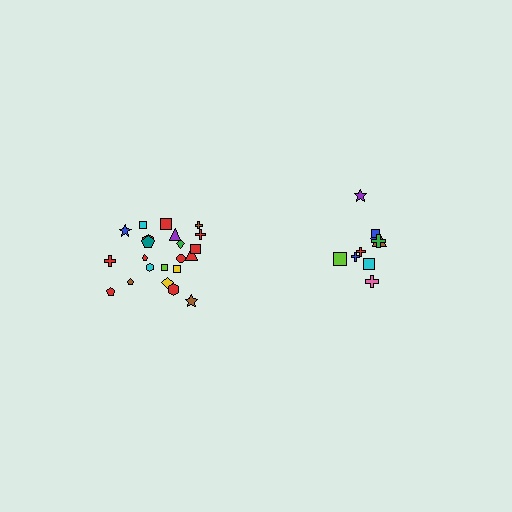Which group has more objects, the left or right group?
The left group.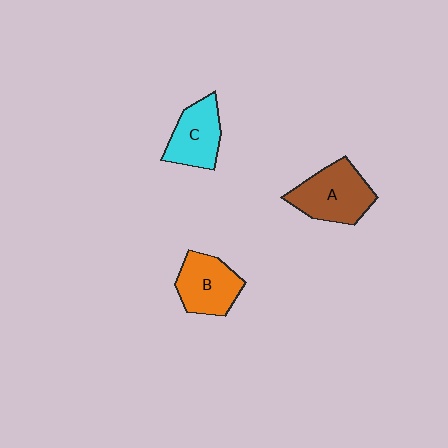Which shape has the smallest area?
Shape C (cyan).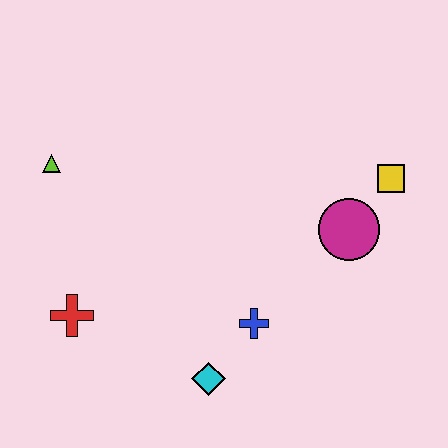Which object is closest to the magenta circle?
The yellow square is closest to the magenta circle.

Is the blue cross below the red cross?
Yes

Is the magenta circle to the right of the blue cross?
Yes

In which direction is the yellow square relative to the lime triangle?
The yellow square is to the right of the lime triangle.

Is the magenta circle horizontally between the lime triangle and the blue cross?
No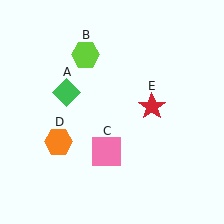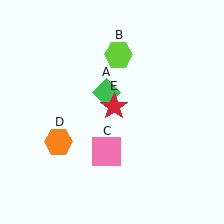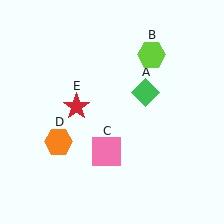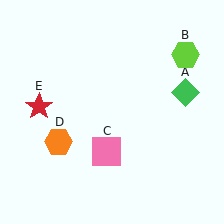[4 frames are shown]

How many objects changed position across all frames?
3 objects changed position: green diamond (object A), lime hexagon (object B), red star (object E).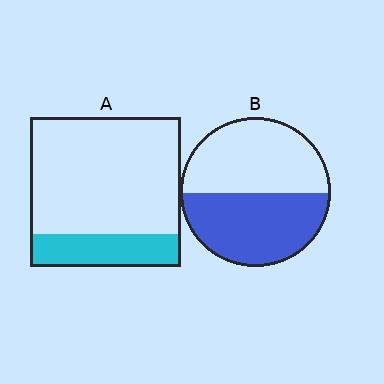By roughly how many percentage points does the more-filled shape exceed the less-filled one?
By roughly 25 percentage points (B over A).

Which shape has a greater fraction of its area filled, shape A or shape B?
Shape B.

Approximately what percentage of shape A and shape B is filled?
A is approximately 20% and B is approximately 50%.